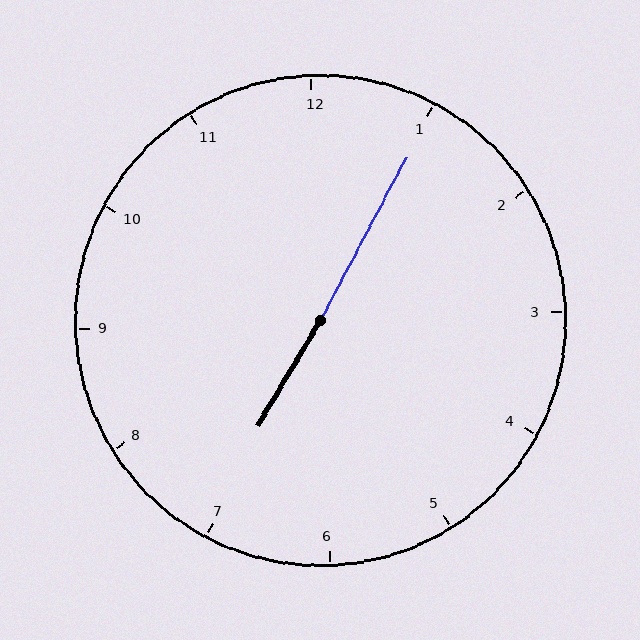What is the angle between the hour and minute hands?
Approximately 178 degrees.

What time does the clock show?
7:05.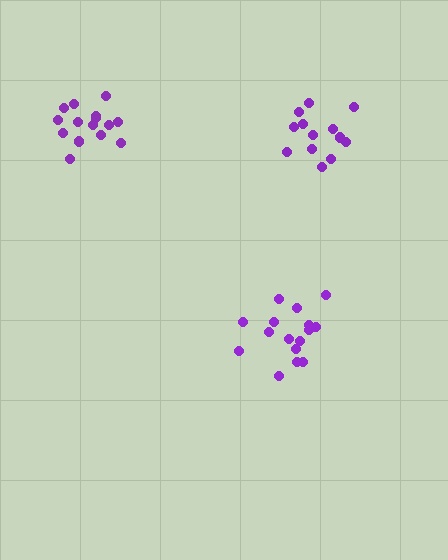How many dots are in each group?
Group 1: 16 dots, Group 2: 15 dots, Group 3: 13 dots (44 total).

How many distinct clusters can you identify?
There are 3 distinct clusters.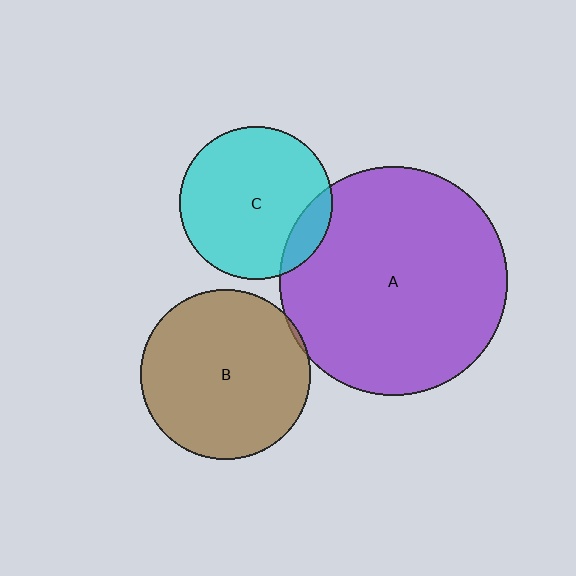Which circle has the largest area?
Circle A (purple).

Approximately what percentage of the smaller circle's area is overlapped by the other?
Approximately 15%.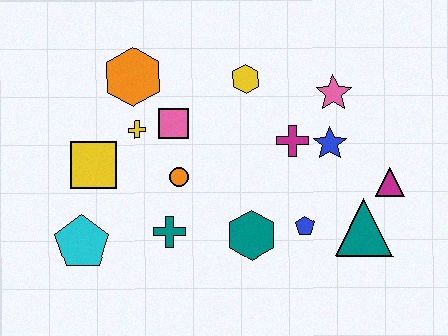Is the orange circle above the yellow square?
No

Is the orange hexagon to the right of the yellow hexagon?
No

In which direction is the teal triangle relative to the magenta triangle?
The teal triangle is below the magenta triangle.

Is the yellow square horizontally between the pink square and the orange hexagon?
No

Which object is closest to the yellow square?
The yellow cross is closest to the yellow square.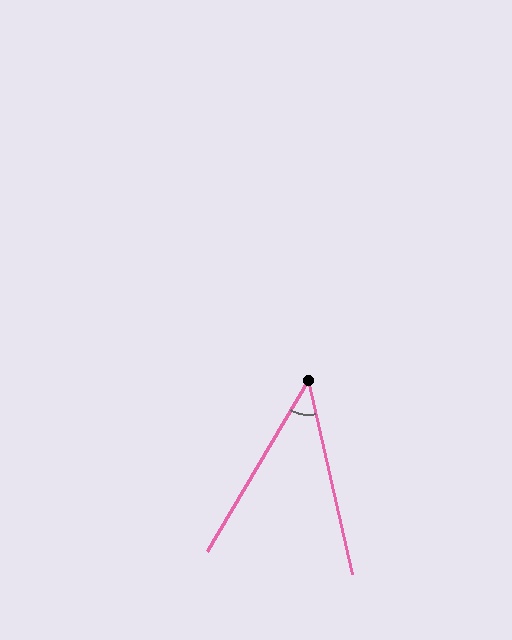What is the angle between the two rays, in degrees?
Approximately 43 degrees.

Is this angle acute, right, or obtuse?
It is acute.